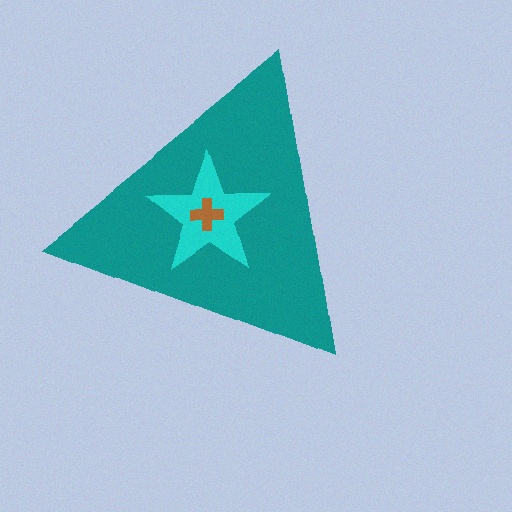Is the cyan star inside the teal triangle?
Yes.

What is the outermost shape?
The teal triangle.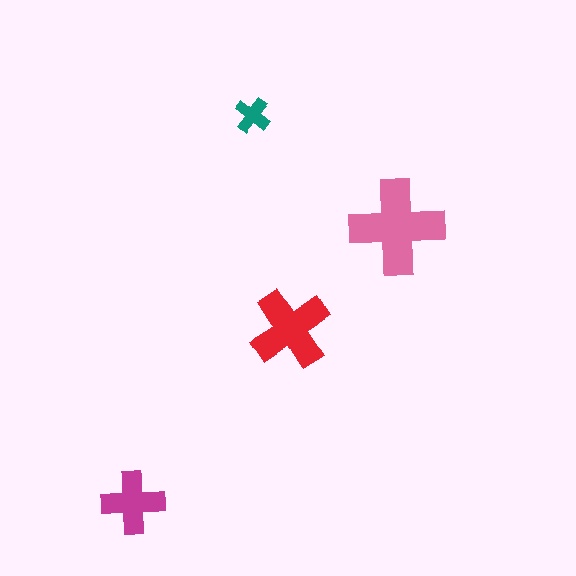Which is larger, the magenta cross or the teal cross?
The magenta one.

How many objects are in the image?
There are 4 objects in the image.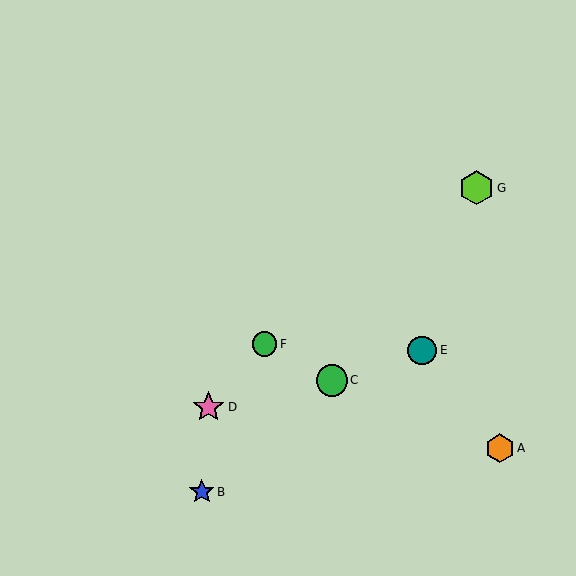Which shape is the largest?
The lime hexagon (labeled G) is the largest.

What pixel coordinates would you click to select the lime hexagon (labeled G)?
Click at (477, 188) to select the lime hexagon G.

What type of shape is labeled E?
Shape E is a teal circle.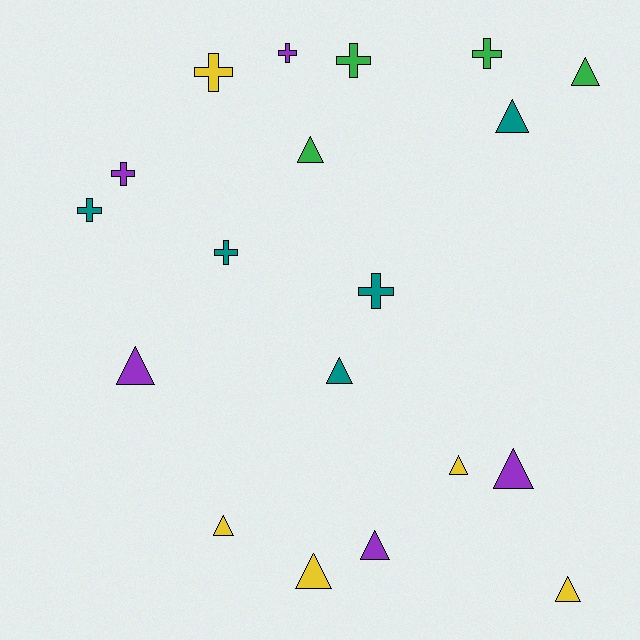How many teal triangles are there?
There are 2 teal triangles.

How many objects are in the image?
There are 19 objects.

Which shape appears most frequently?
Triangle, with 11 objects.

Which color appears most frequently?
Purple, with 5 objects.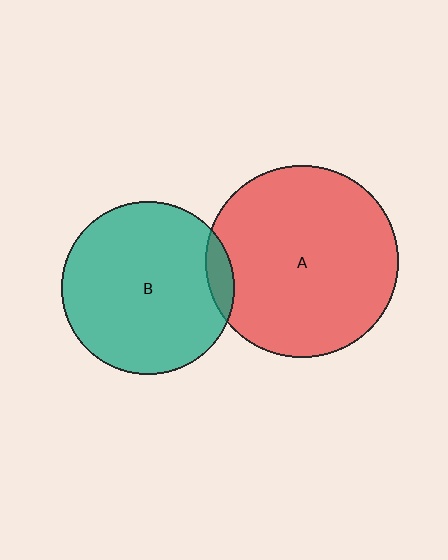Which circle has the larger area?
Circle A (red).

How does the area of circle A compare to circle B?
Approximately 1.2 times.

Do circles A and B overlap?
Yes.